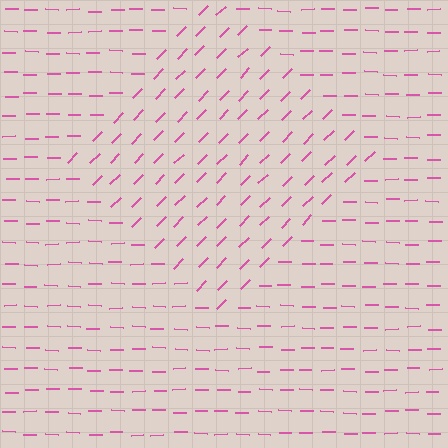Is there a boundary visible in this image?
Yes, there is a texture boundary formed by a change in line orientation.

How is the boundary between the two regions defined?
The boundary is defined purely by a change in line orientation (approximately 45 degrees difference). All lines are the same color and thickness.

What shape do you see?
I see a diamond.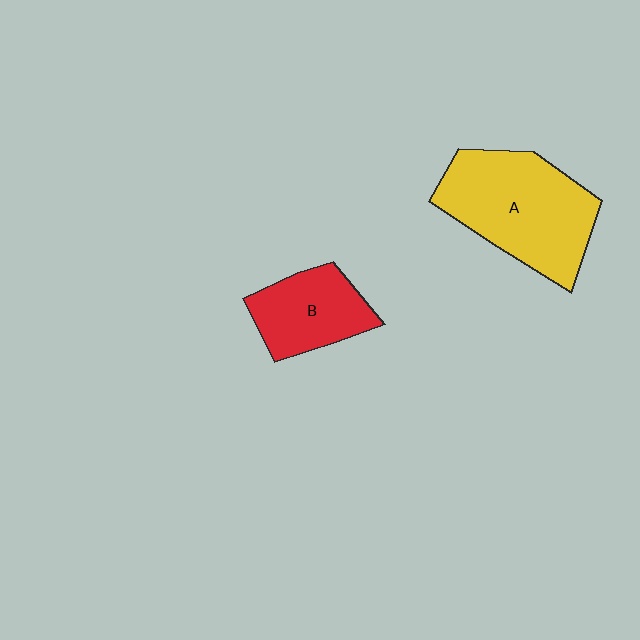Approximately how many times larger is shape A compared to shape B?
Approximately 1.8 times.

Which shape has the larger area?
Shape A (yellow).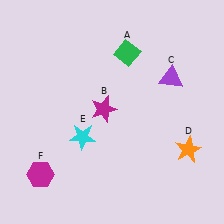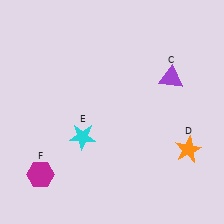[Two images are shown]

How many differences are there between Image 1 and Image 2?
There are 2 differences between the two images.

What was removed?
The green diamond (A), the magenta star (B) were removed in Image 2.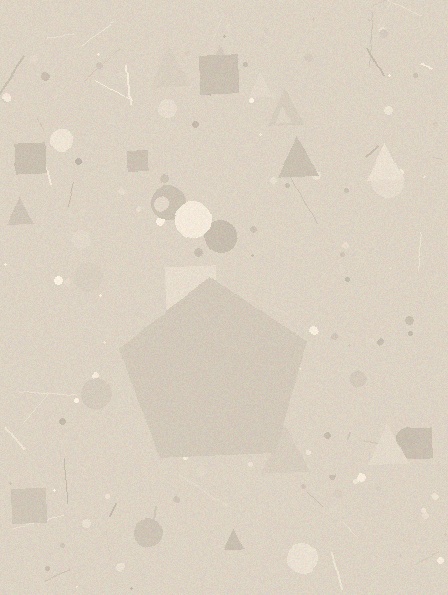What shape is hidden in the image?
A pentagon is hidden in the image.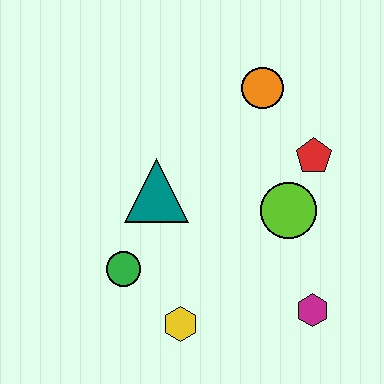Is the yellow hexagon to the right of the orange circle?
No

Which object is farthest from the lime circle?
The green circle is farthest from the lime circle.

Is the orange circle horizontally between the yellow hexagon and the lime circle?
Yes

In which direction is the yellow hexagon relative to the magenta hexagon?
The yellow hexagon is to the left of the magenta hexagon.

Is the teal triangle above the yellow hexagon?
Yes